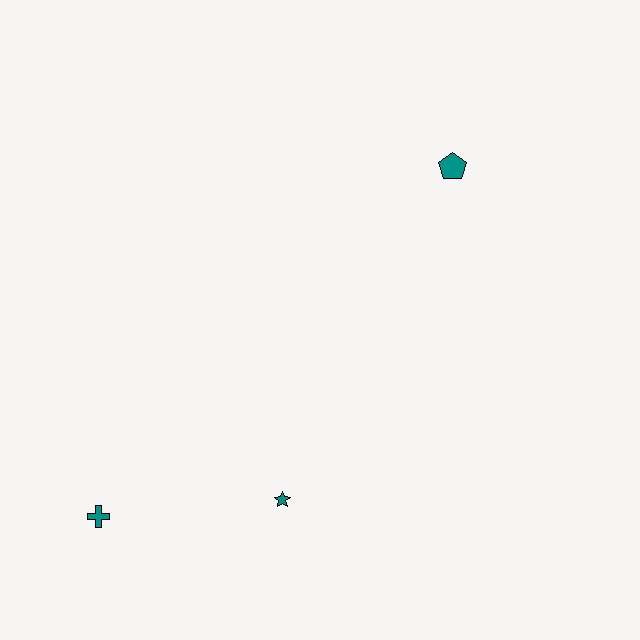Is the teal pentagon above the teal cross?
Yes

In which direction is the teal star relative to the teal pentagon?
The teal star is below the teal pentagon.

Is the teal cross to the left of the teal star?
Yes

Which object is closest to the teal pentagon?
The teal star is closest to the teal pentagon.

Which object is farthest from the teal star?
The teal pentagon is farthest from the teal star.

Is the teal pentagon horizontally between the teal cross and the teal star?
No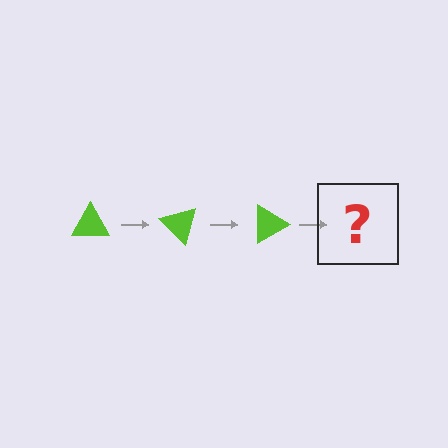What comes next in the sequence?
The next element should be a lime triangle rotated 135 degrees.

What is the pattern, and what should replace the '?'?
The pattern is that the triangle rotates 45 degrees each step. The '?' should be a lime triangle rotated 135 degrees.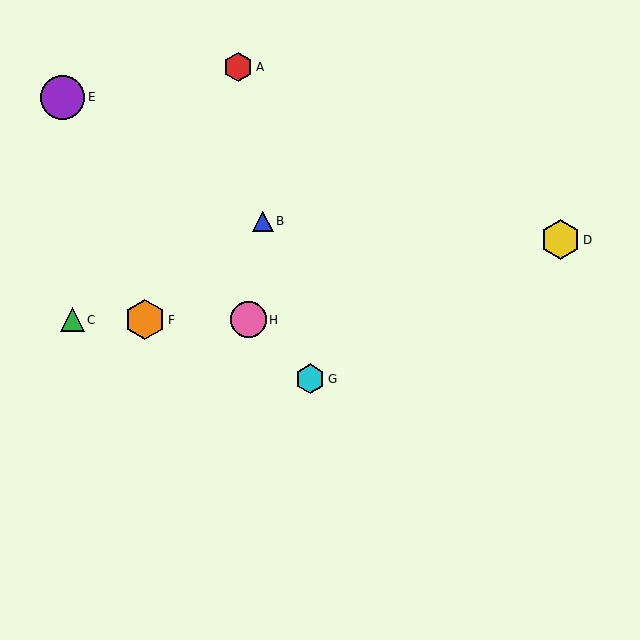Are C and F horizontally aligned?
Yes, both are at y≈320.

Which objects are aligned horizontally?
Objects C, F, H are aligned horizontally.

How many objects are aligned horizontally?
3 objects (C, F, H) are aligned horizontally.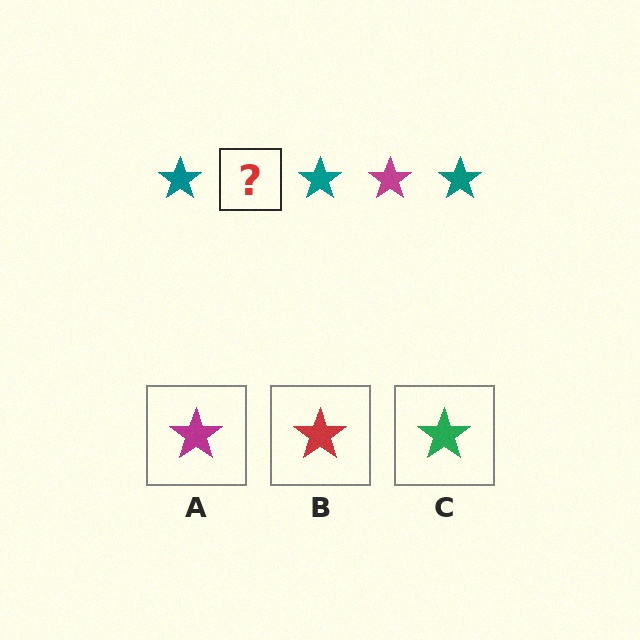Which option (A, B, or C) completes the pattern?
A.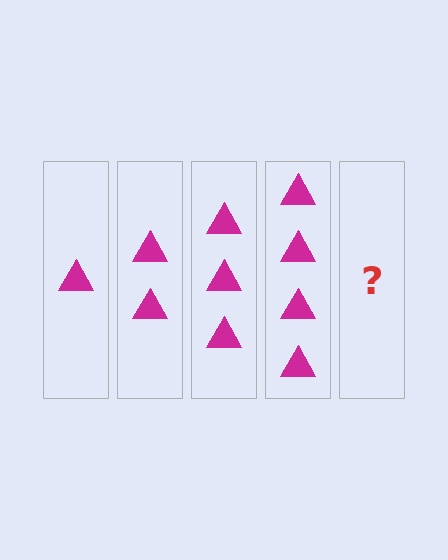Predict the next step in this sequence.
The next step is 5 triangles.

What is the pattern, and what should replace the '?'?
The pattern is that each step adds one more triangle. The '?' should be 5 triangles.